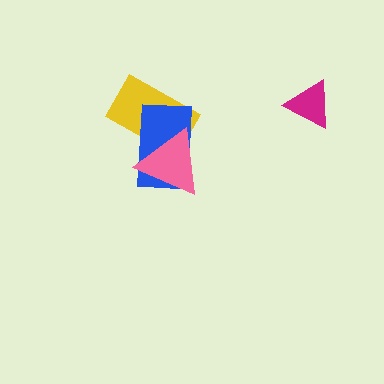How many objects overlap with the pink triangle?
2 objects overlap with the pink triangle.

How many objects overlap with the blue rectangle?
2 objects overlap with the blue rectangle.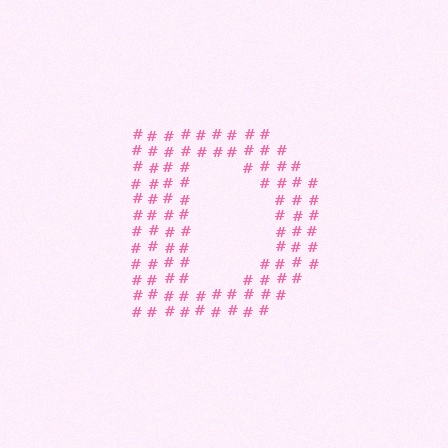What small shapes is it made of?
It is made of small hash symbols.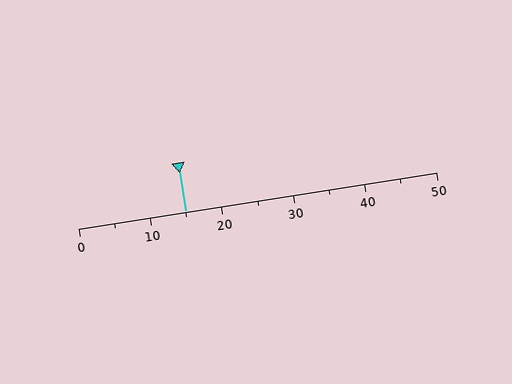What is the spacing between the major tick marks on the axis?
The major ticks are spaced 10 apart.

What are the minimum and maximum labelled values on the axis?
The axis runs from 0 to 50.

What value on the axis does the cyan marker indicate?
The marker indicates approximately 15.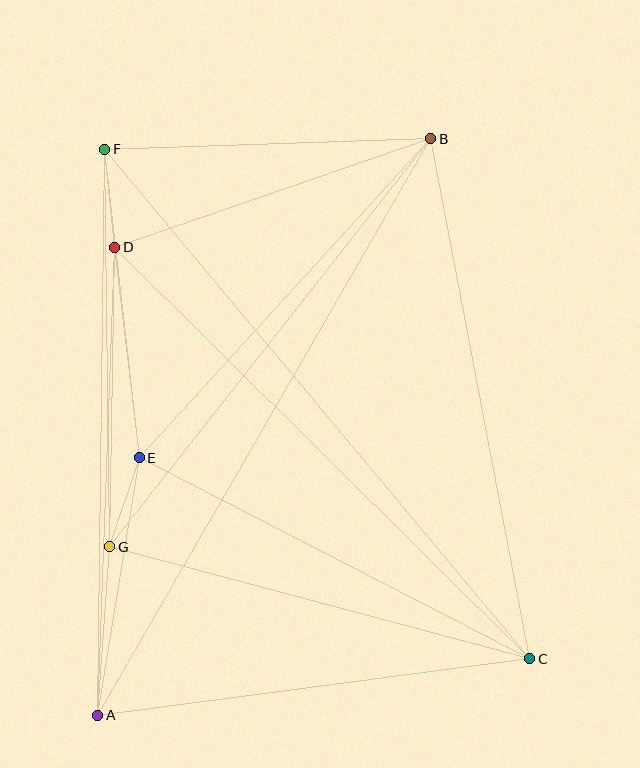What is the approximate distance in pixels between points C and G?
The distance between C and G is approximately 435 pixels.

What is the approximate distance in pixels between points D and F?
The distance between D and F is approximately 99 pixels.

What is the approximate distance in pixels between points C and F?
The distance between C and F is approximately 663 pixels.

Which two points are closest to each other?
Points E and G are closest to each other.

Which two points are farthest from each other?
Points A and B are farthest from each other.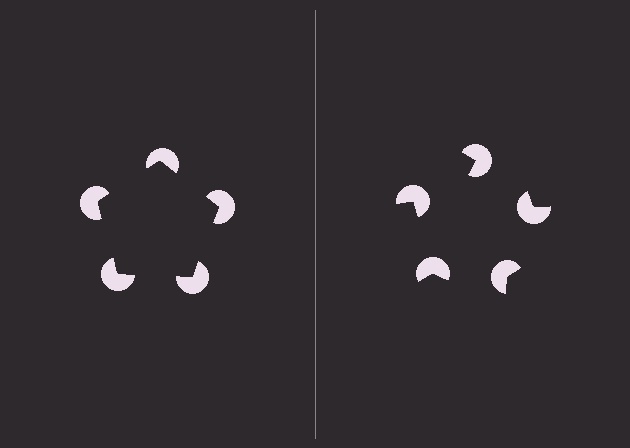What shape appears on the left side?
An illusory pentagon.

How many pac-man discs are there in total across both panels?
10 — 5 on each side.